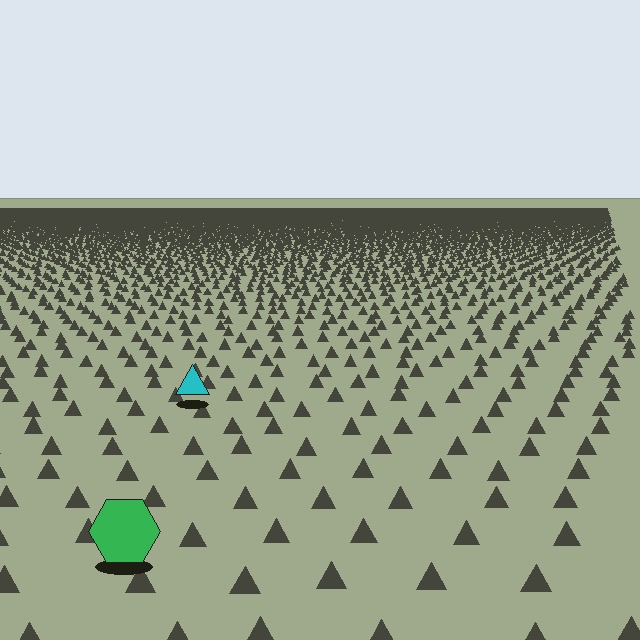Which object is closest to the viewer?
The green hexagon is closest. The texture marks near it are larger and more spread out.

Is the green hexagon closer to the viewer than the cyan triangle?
Yes. The green hexagon is closer — you can tell from the texture gradient: the ground texture is coarser near it.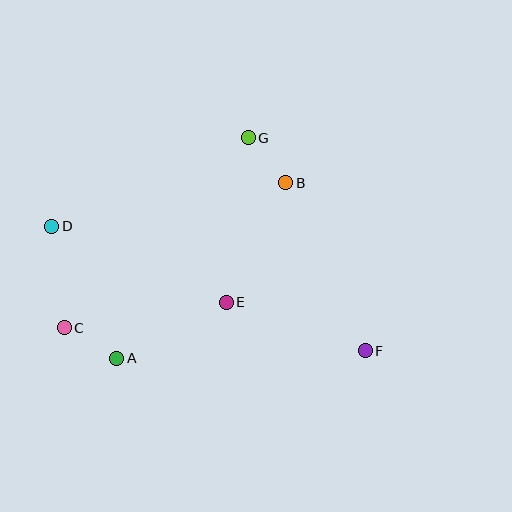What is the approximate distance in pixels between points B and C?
The distance between B and C is approximately 265 pixels.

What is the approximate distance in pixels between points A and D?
The distance between A and D is approximately 147 pixels.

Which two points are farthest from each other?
Points D and F are farthest from each other.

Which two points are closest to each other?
Points B and G are closest to each other.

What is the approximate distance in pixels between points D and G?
The distance between D and G is approximately 216 pixels.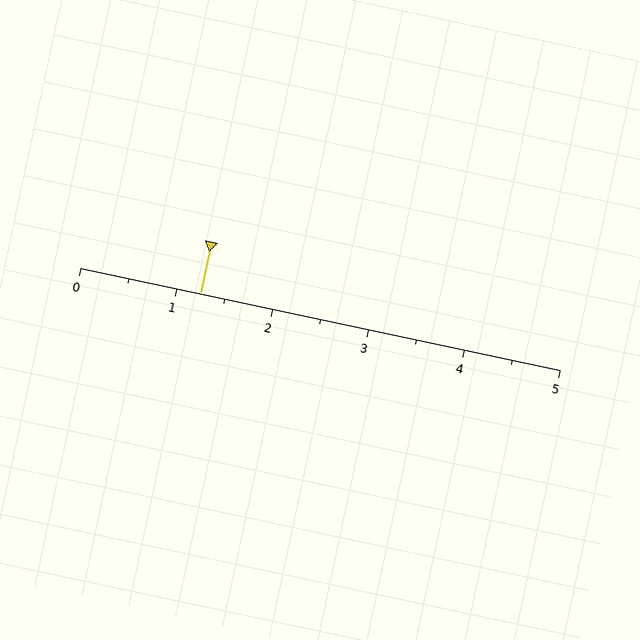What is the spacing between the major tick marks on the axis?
The major ticks are spaced 1 apart.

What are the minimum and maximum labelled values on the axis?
The axis runs from 0 to 5.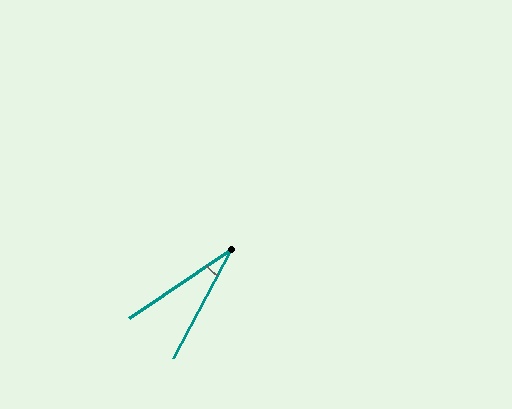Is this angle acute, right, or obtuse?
It is acute.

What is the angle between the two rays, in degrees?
Approximately 28 degrees.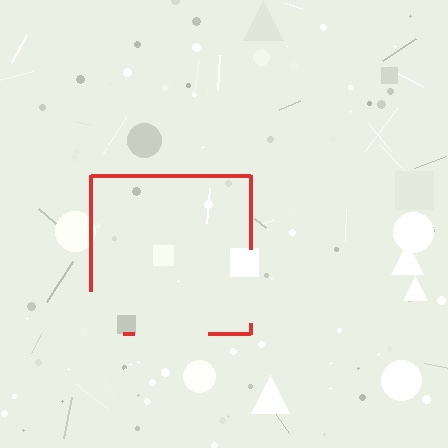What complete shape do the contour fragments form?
The contour fragments form a square.